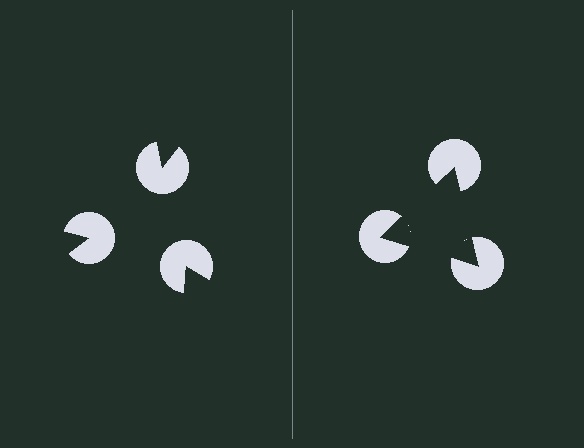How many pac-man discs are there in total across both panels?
6 — 3 on each side.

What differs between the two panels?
The pac-man discs are positioned identically on both sides; only the wedge orientations differ. On the right they align to a triangle; on the left they are misaligned.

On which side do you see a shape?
An illusory triangle appears on the right side. On the left side the wedge cuts are rotated, so no coherent shape forms.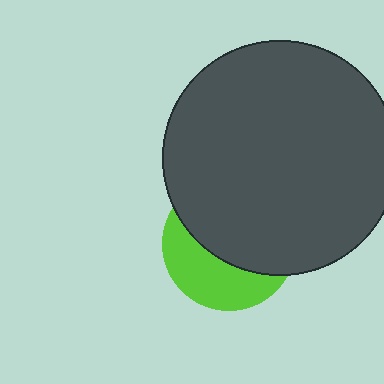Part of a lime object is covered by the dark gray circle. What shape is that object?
It is a circle.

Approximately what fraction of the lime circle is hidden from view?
Roughly 61% of the lime circle is hidden behind the dark gray circle.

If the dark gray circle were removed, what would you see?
You would see the complete lime circle.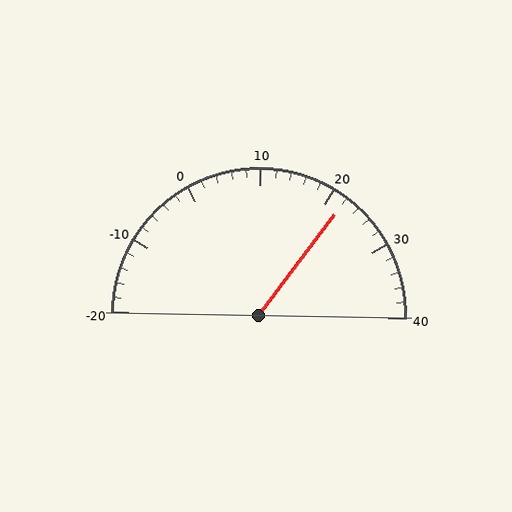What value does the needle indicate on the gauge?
The needle indicates approximately 22.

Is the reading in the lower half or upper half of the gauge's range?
The reading is in the upper half of the range (-20 to 40).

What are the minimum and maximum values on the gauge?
The gauge ranges from -20 to 40.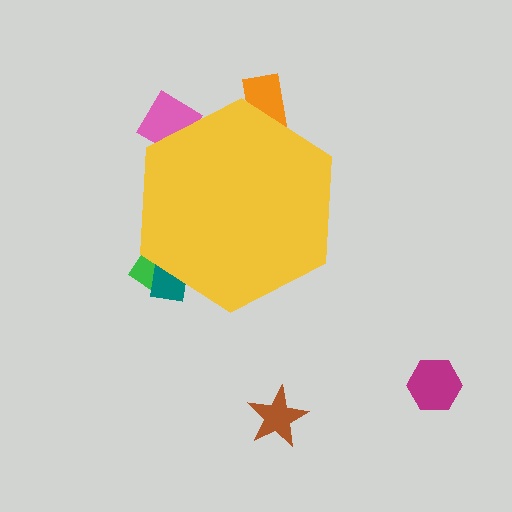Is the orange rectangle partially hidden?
Yes, the orange rectangle is partially hidden behind the yellow hexagon.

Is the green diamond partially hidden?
Yes, the green diamond is partially hidden behind the yellow hexagon.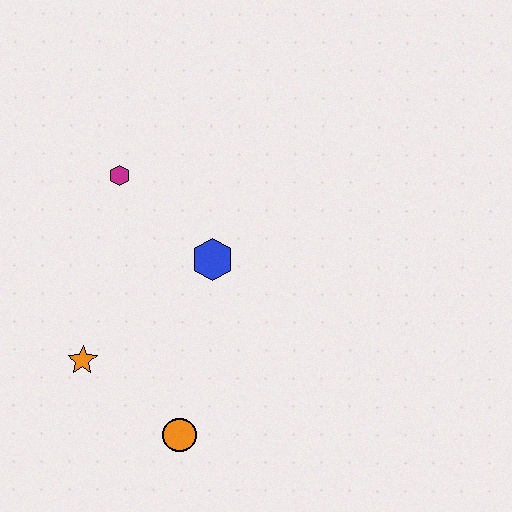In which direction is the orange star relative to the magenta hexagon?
The orange star is below the magenta hexagon.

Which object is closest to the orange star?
The orange circle is closest to the orange star.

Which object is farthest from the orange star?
The magenta hexagon is farthest from the orange star.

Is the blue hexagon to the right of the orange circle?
Yes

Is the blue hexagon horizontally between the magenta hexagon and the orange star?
No